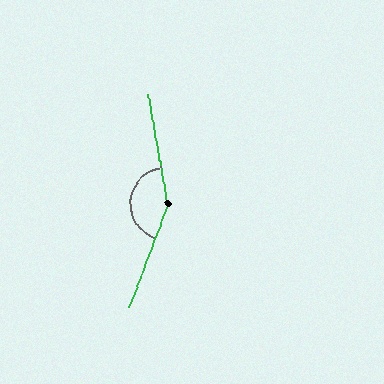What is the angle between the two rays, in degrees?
Approximately 150 degrees.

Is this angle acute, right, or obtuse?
It is obtuse.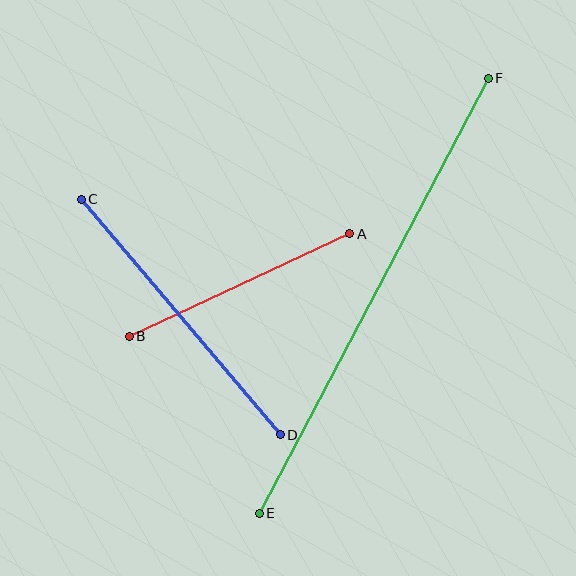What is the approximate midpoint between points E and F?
The midpoint is at approximately (374, 296) pixels.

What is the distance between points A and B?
The distance is approximately 243 pixels.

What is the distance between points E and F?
The distance is approximately 491 pixels.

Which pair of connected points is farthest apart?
Points E and F are farthest apart.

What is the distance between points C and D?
The distance is approximately 308 pixels.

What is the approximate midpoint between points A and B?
The midpoint is at approximately (240, 285) pixels.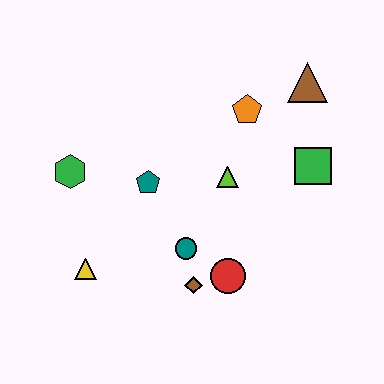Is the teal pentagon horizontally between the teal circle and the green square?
No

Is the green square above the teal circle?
Yes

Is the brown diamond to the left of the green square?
Yes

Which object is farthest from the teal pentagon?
The brown triangle is farthest from the teal pentagon.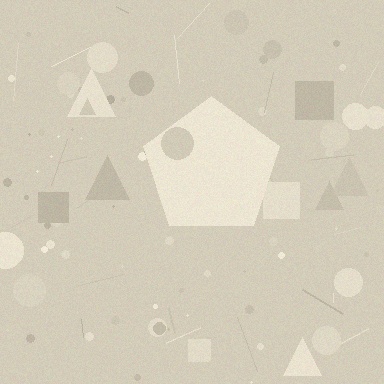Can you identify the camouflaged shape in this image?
The camouflaged shape is a pentagon.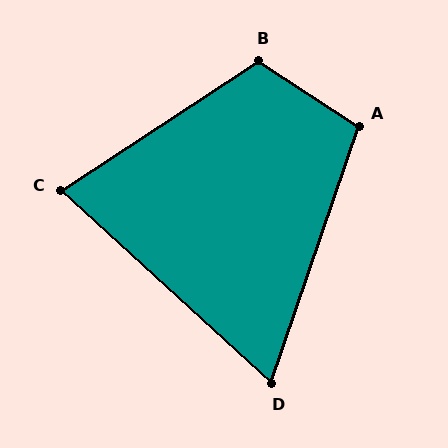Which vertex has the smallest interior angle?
D, at approximately 66 degrees.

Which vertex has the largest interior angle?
B, at approximately 114 degrees.